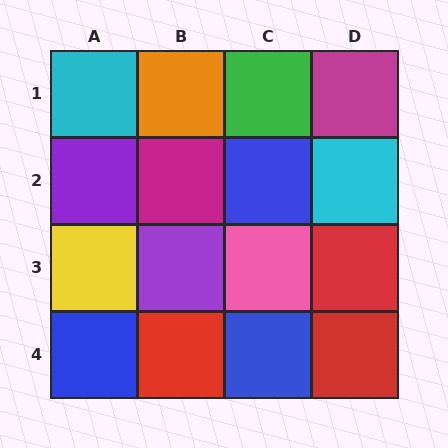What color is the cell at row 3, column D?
Red.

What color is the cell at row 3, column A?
Yellow.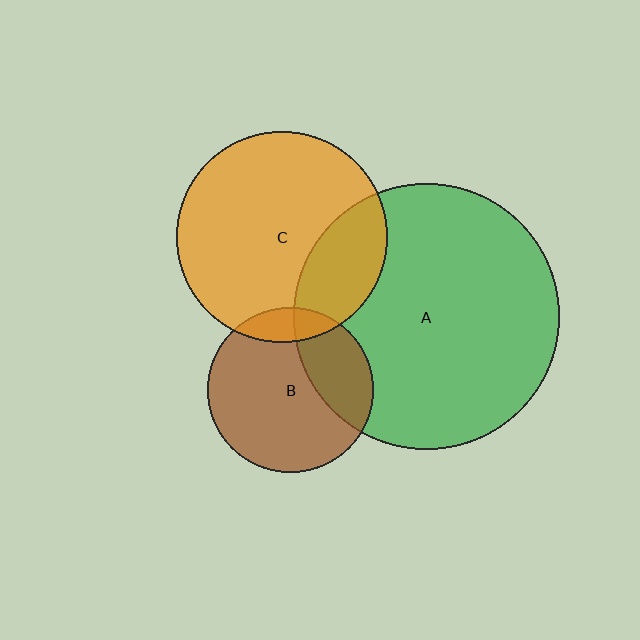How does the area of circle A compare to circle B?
Approximately 2.6 times.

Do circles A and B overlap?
Yes.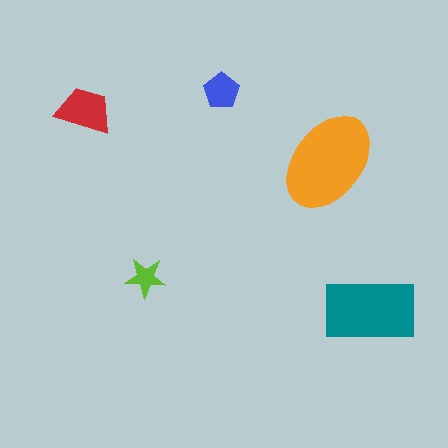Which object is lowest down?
The teal rectangle is bottommost.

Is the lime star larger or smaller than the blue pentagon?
Smaller.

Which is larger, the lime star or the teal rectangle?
The teal rectangle.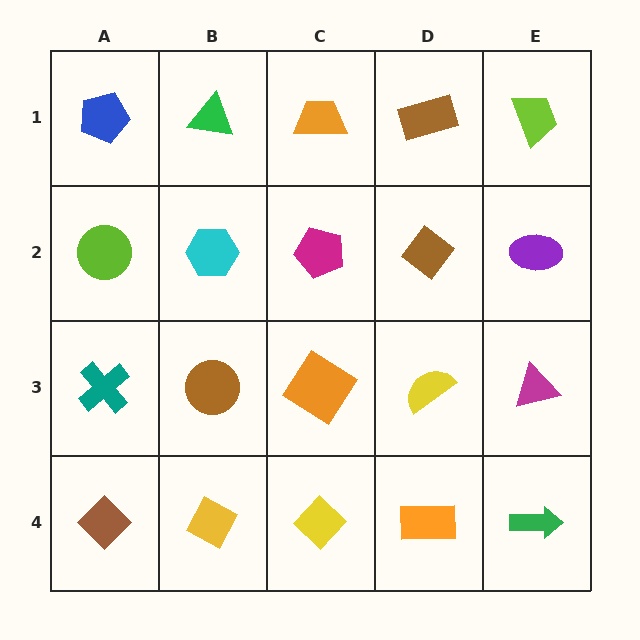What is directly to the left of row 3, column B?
A teal cross.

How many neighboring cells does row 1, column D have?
3.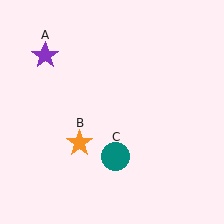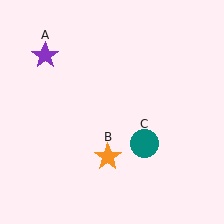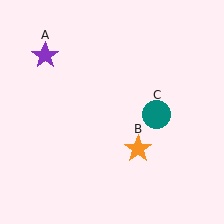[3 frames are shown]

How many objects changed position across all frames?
2 objects changed position: orange star (object B), teal circle (object C).